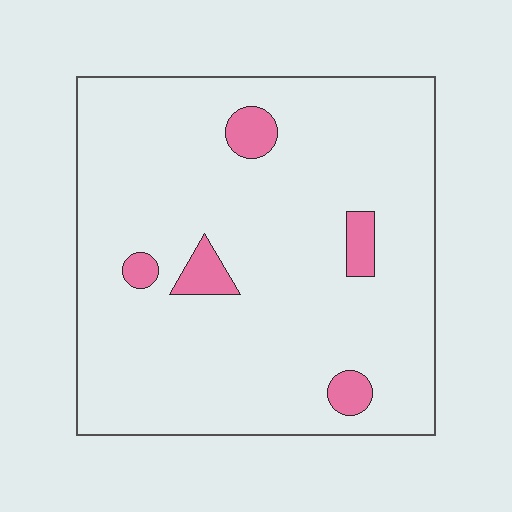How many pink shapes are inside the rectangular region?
5.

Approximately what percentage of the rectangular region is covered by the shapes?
Approximately 5%.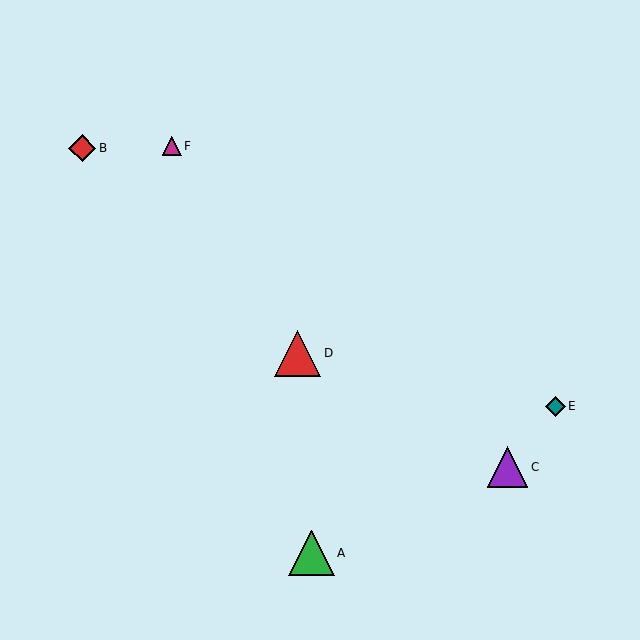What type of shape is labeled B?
Shape B is a red diamond.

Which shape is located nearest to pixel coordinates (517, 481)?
The purple triangle (labeled C) at (508, 467) is nearest to that location.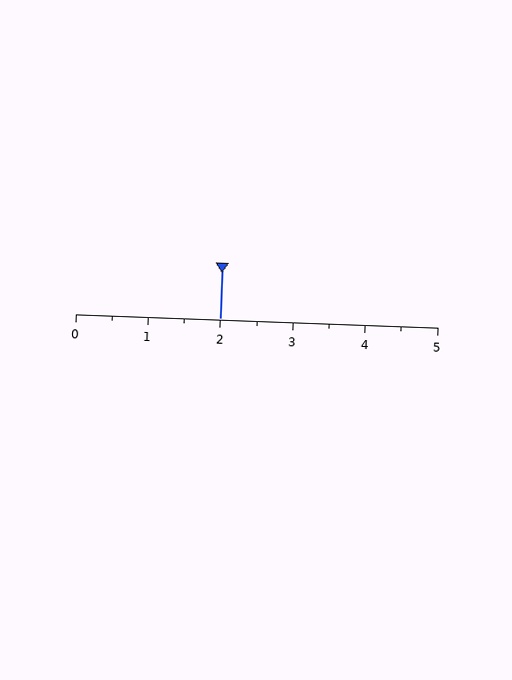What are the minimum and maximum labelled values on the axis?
The axis runs from 0 to 5.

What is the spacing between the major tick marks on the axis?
The major ticks are spaced 1 apart.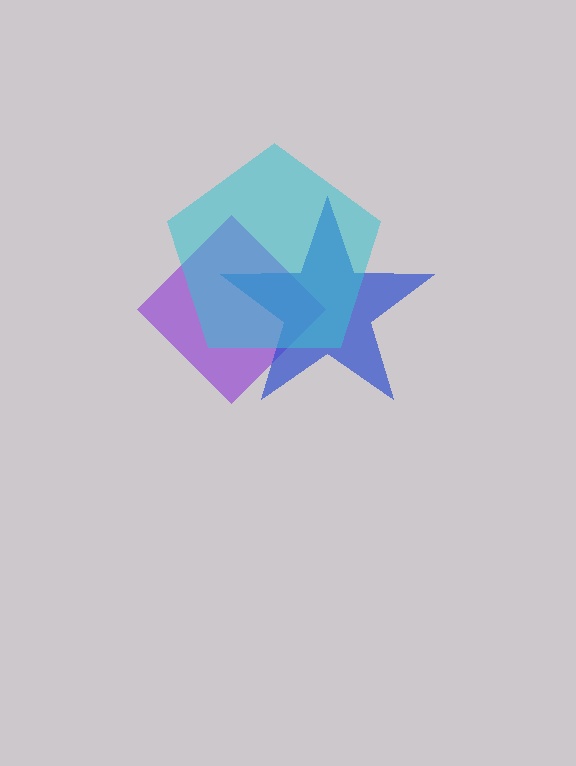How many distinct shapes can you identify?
There are 3 distinct shapes: a purple diamond, a blue star, a cyan pentagon.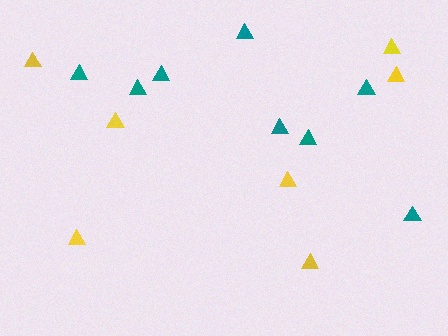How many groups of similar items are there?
There are 2 groups: one group of teal triangles (8) and one group of yellow triangles (7).